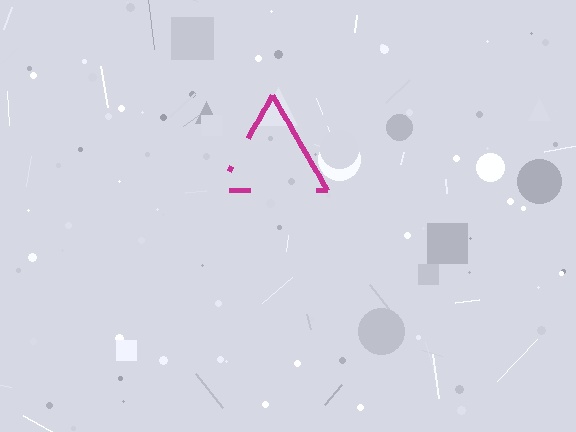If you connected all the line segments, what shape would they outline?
They would outline a triangle.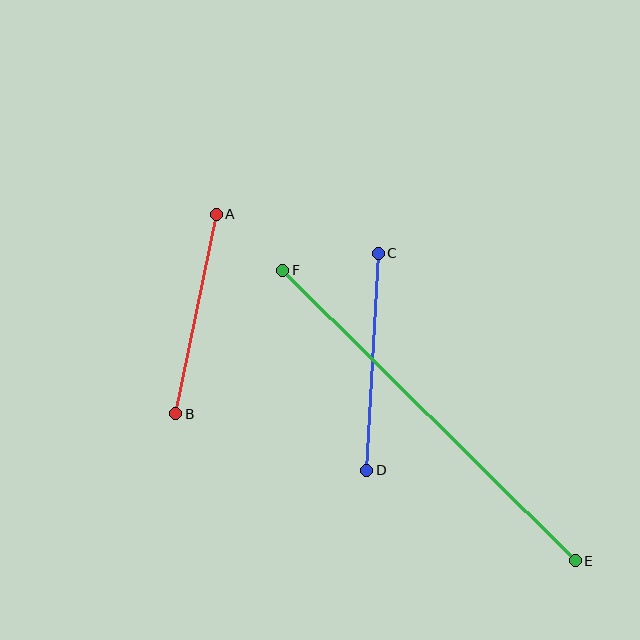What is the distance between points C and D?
The distance is approximately 217 pixels.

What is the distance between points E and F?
The distance is approximately 412 pixels.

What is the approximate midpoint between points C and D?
The midpoint is at approximately (373, 362) pixels.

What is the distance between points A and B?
The distance is approximately 203 pixels.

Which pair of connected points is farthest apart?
Points E and F are farthest apart.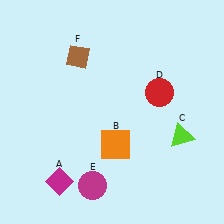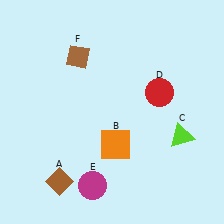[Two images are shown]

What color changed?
The diamond (A) changed from magenta in Image 1 to brown in Image 2.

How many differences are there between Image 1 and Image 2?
There is 1 difference between the two images.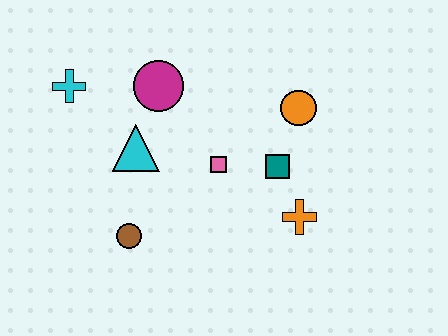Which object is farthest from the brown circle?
The orange circle is farthest from the brown circle.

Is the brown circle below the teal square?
Yes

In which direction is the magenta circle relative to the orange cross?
The magenta circle is to the left of the orange cross.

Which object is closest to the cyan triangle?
The magenta circle is closest to the cyan triangle.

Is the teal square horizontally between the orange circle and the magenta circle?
Yes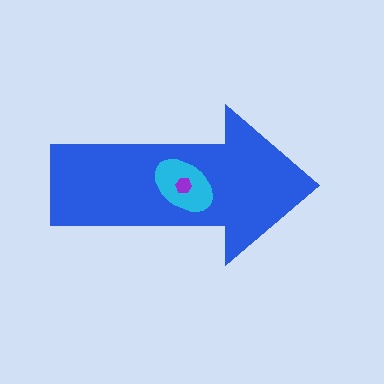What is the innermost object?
The purple hexagon.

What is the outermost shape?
The blue arrow.